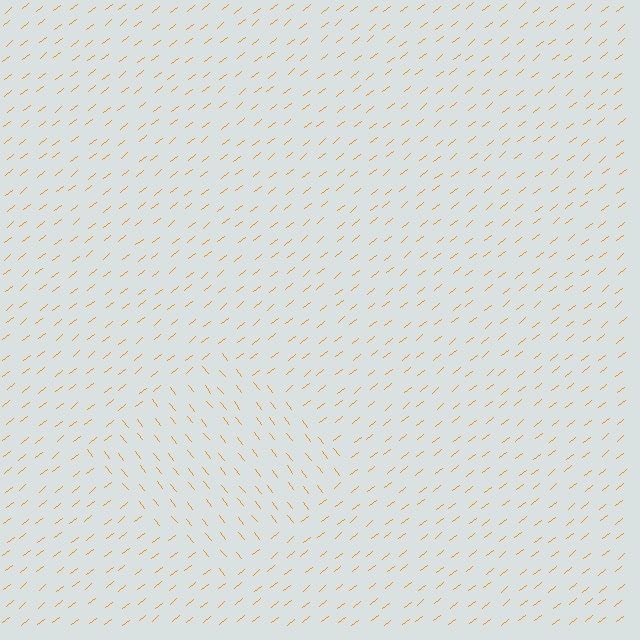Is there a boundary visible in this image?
Yes, there is a texture boundary formed by a change in line orientation.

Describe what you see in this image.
The image is filled with small orange line segments. A diamond region in the image has lines oriented differently from the surrounding lines, creating a visible texture boundary.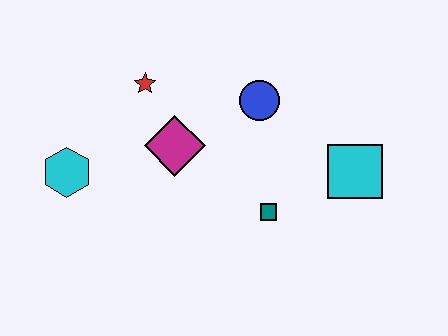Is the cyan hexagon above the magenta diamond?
No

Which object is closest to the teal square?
The cyan square is closest to the teal square.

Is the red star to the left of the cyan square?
Yes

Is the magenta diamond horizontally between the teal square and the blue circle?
No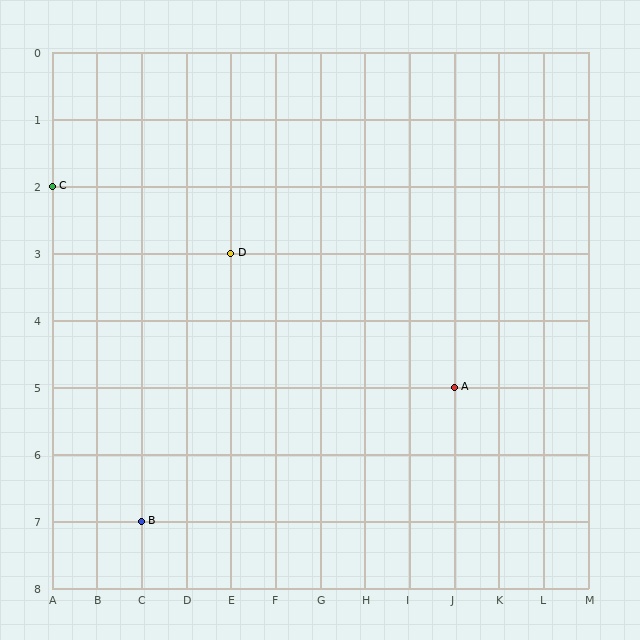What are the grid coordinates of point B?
Point B is at grid coordinates (C, 7).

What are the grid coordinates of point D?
Point D is at grid coordinates (E, 3).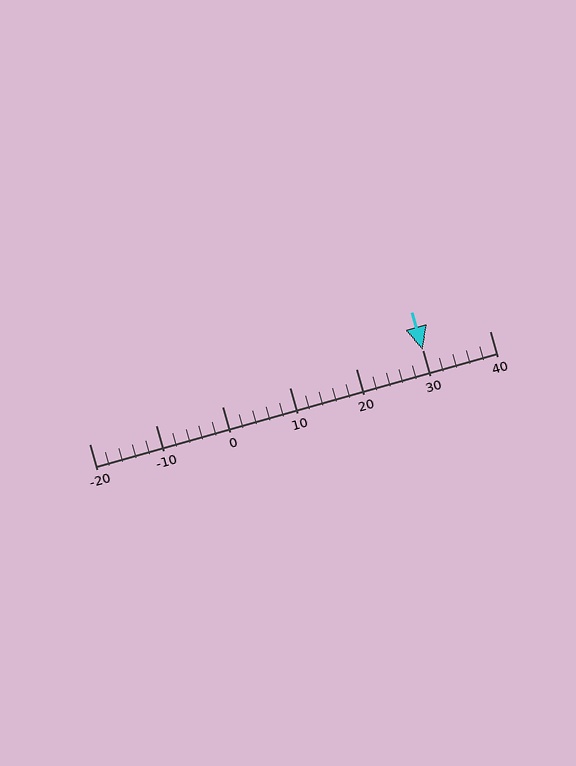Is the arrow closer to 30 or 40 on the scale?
The arrow is closer to 30.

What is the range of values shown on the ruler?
The ruler shows values from -20 to 40.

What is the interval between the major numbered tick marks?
The major tick marks are spaced 10 units apart.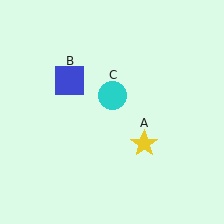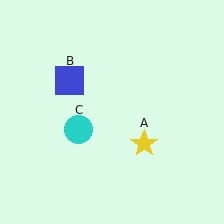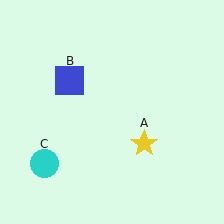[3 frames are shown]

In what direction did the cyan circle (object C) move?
The cyan circle (object C) moved down and to the left.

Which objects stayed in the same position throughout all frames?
Yellow star (object A) and blue square (object B) remained stationary.